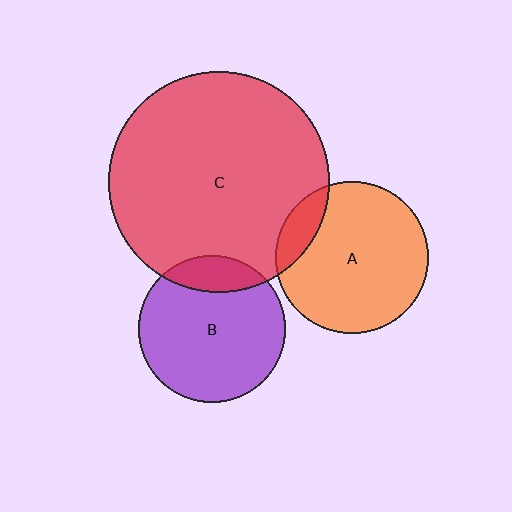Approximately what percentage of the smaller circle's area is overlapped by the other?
Approximately 15%.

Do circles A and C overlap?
Yes.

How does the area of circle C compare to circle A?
Approximately 2.1 times.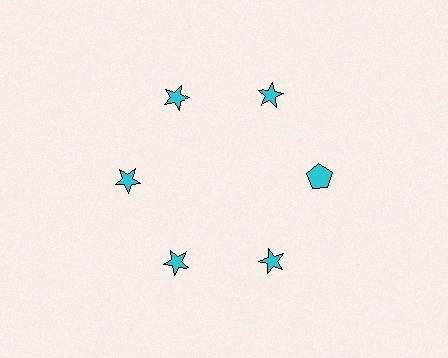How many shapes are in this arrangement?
There are 6 shapes arranged in a ring pattern.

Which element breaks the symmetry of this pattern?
The cyan pentagon at roughly the 3 o'clock position breaks the symmetry. All other shapes are cyan stars.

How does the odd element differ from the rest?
It has a different shape: pentagon instead of star.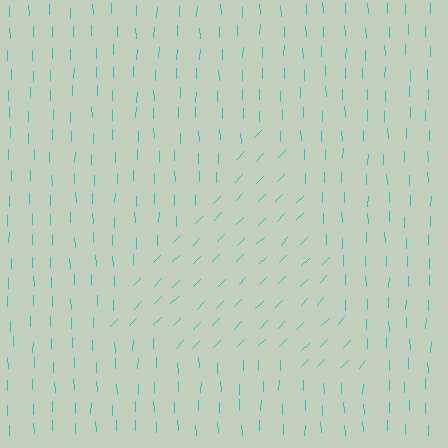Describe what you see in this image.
The image is filled with small cyan line segments. A triangle region in the image has lines oriented differently from the surrounding lines, creating a visible texture boundary.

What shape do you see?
I see a triangle.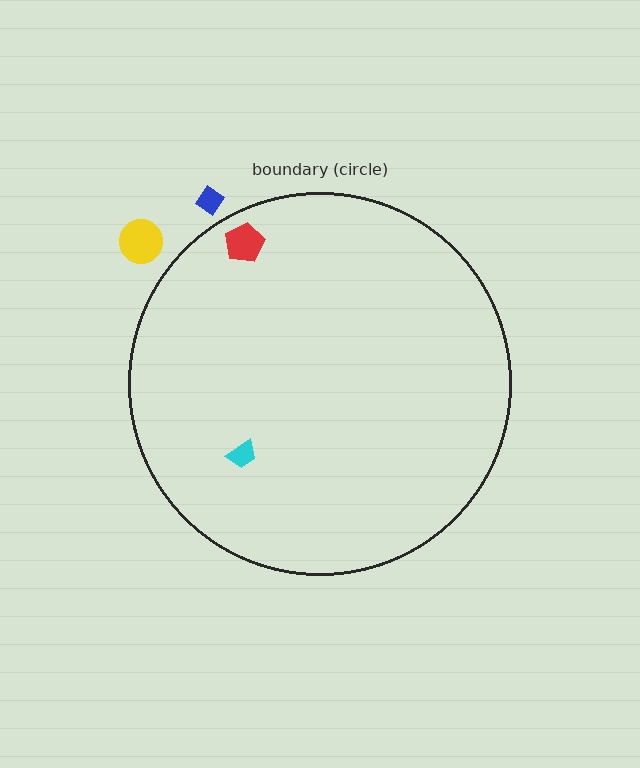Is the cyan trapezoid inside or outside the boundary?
Inside.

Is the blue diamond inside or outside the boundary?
Outside.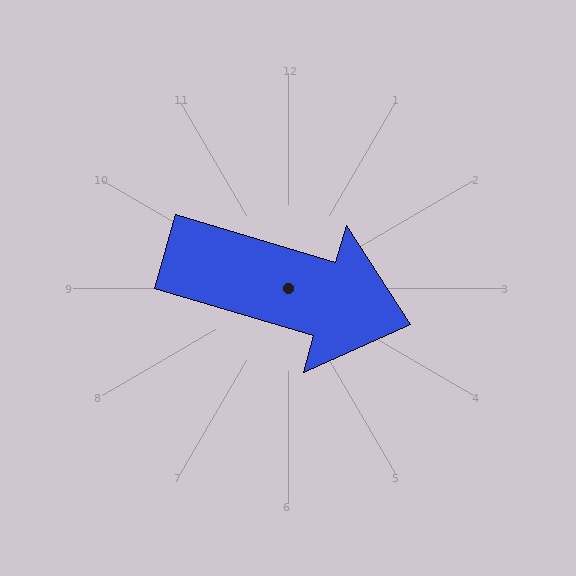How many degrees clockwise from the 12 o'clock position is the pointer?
Approximately 107 degrees.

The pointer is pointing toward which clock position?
Roughly 4 o'clock.